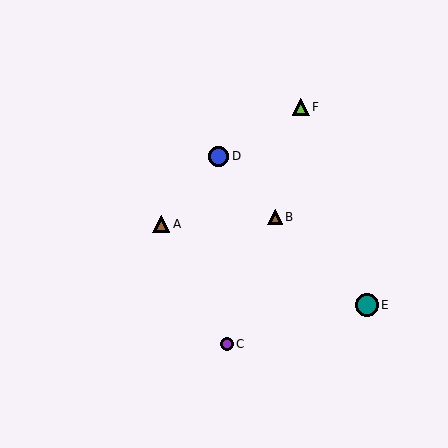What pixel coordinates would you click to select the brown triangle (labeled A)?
Click at (161, 224) to select the brown triangle A.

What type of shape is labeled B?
Shape B is a brown triangle.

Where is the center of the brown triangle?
The center of the brown triangle is at (161, 224).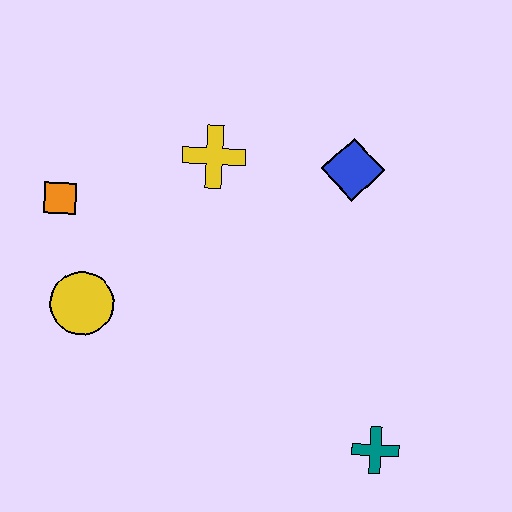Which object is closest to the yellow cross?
The blue diamond is closest to the yellow cross.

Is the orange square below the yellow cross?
Yes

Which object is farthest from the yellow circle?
The teal cross is farthest from the yellow circle.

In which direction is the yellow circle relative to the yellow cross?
The yellow circle is below the yellow cross.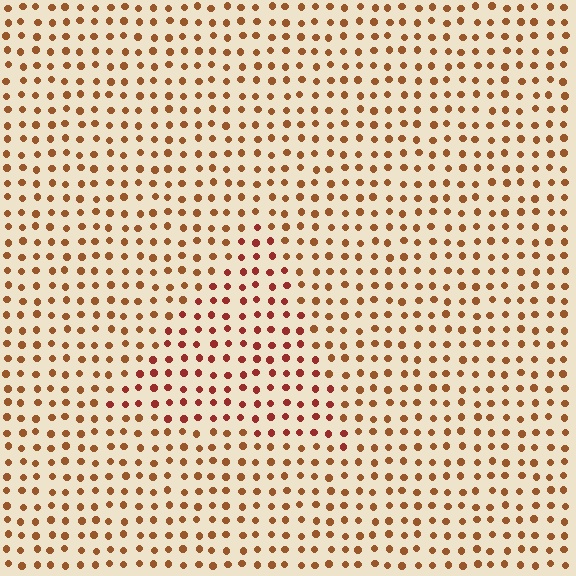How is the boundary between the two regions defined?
The boundary is defined purely by a slight shift in hue (about 23 degrees). Spacing, size, and orientation are identical on both sides.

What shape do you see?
I see a triangle.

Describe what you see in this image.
The image is filled with small brown elements in a uniform arrangement. A triangle-shaped region is visible where the elements are tinted to a slightly different hue, forming a subtle color boundary.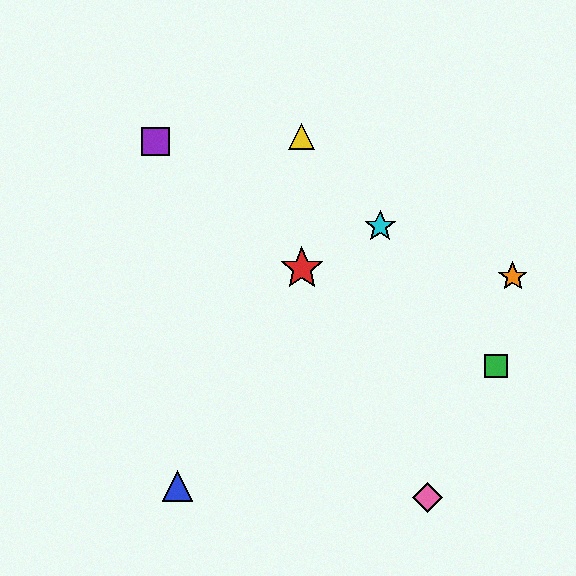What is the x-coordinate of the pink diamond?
The pink diamond is at x≈427.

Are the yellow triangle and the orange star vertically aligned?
No, the yellow triangle is at x≈302 and the orange star is at x≈513.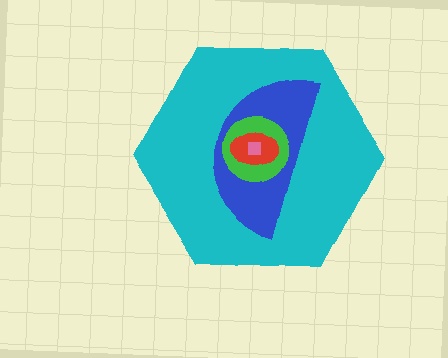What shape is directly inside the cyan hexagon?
The blue semicircle.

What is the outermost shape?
The cyan hexagon.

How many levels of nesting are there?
5.